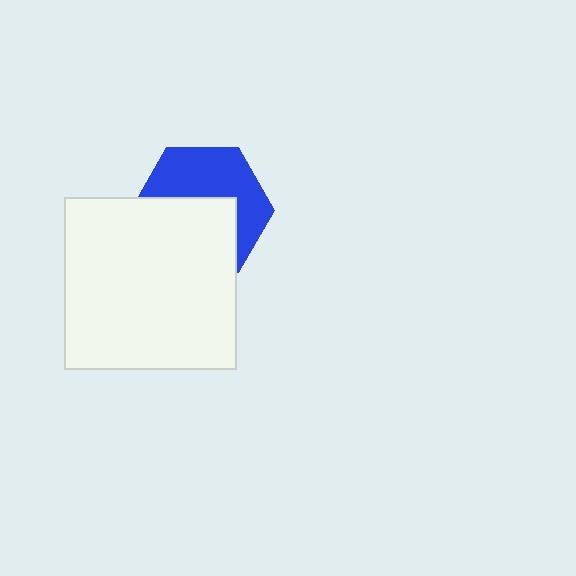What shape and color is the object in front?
The object in front is a white square.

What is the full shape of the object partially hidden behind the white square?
The partially hidden object is a blue hexagon.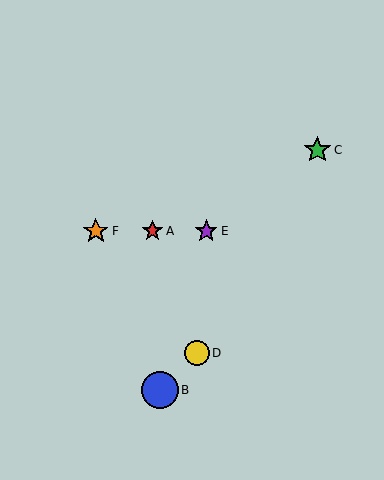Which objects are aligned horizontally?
Objects A, E, F are aligned horizontally.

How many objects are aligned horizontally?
3 objects (A, E, F) are aligned horizontally.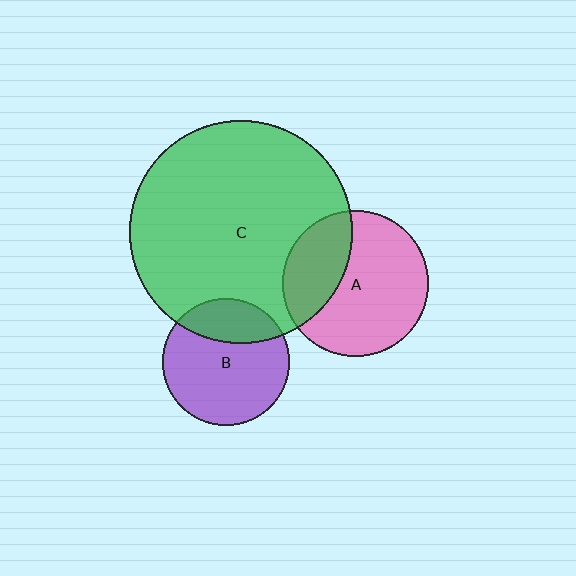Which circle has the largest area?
Circle C (green).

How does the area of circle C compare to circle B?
Approximately 3.1 times.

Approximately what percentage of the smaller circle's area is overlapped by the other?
Approximately 30%.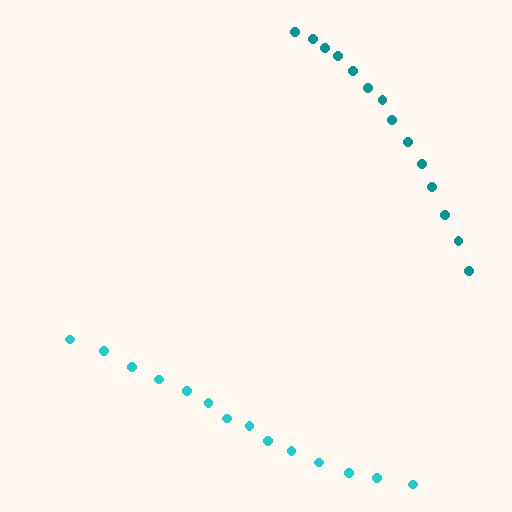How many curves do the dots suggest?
There are 2 distinct paths.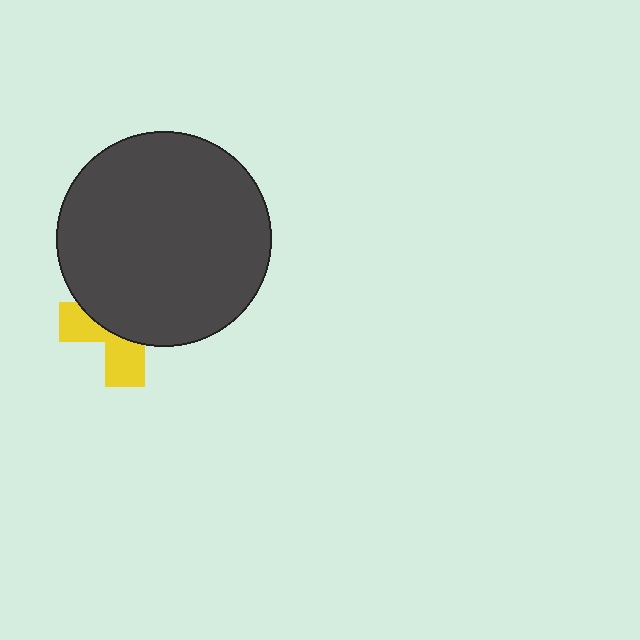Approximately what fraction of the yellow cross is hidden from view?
Roughly 63% of the yellow cross is hidden behind the dark gray circle.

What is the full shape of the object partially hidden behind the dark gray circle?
The partially hidden object is a yellow cross.